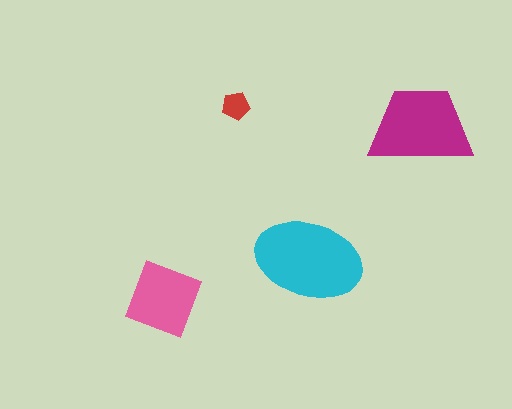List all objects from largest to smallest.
The cyan ellipse, the magenta trapezoid, the pink diamond, the red pentagon.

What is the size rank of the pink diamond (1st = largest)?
3rd.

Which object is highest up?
The red pentagon is topmost.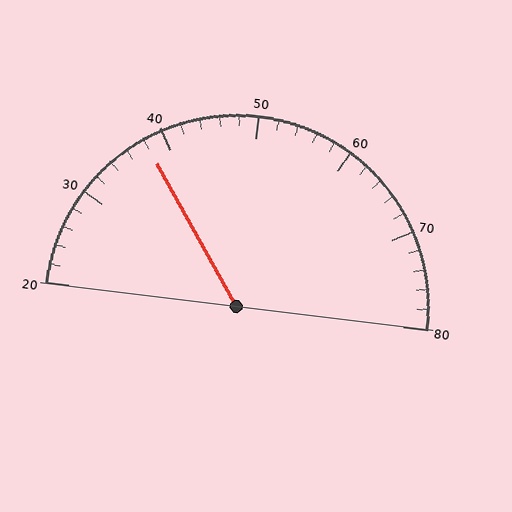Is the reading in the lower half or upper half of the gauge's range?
The reading is in the lower half of the range (20 to 80).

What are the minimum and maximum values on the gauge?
The gauge ranges from 20 to 80.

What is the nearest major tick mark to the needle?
The nearest major tick mark is 40.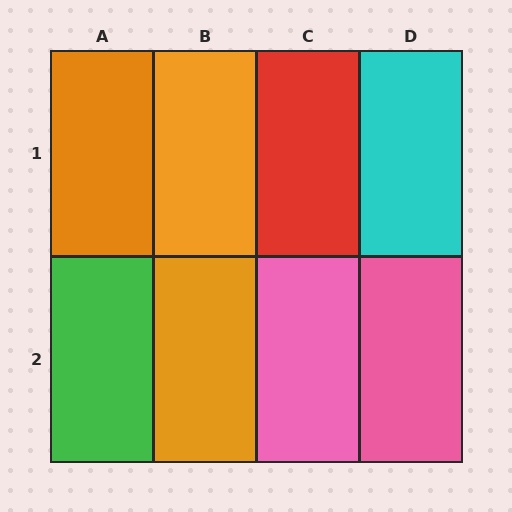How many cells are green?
1 cell is green.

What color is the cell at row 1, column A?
Orange.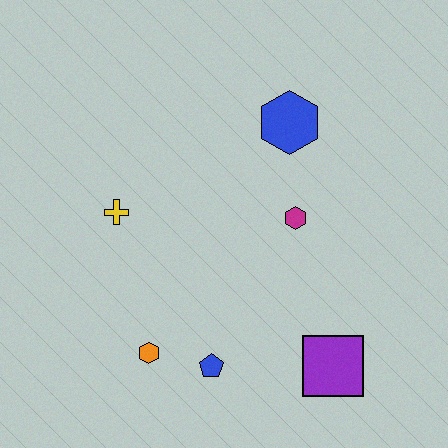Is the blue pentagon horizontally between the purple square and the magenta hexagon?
No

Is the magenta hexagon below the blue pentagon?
No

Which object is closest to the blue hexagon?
The magenta hexagon is closest to the blue hexagon.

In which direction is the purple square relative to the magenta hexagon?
The purple square is below the magenta hexagon.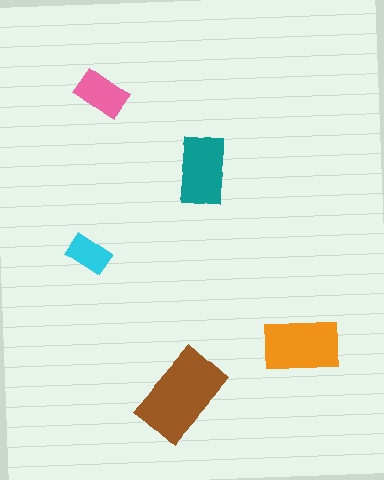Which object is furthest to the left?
The cyan rectangle is leftmost.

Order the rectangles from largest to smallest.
the brown one, the orange one, the teal one, the pink one, the cyan one.